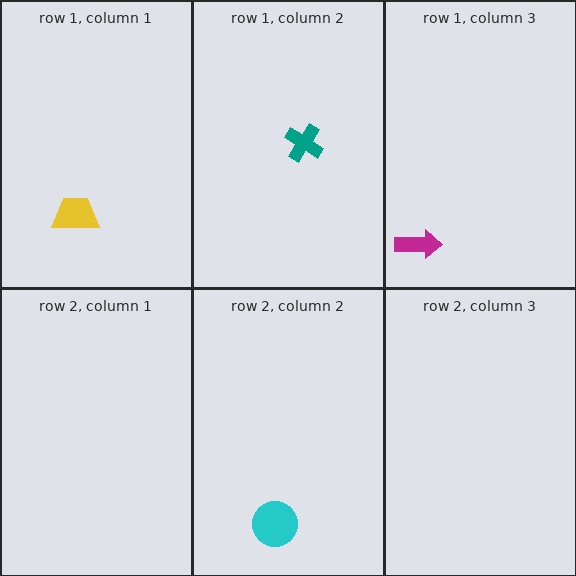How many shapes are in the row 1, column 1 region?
1.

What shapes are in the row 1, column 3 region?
The magenta arrow.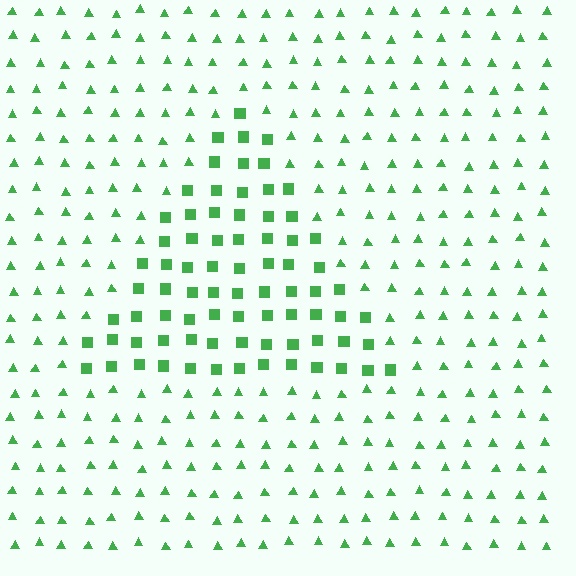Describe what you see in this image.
The image is filled with small green elements arranged in a uniform grid. A triangle-shaped region contains squares, while the surrounding area contains triangles. The boundary is defined purely by the change in element shape.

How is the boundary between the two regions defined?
The boundary is defined by a change in element shape: squares inside vs. triangles outside. All elements share the same color and spacing.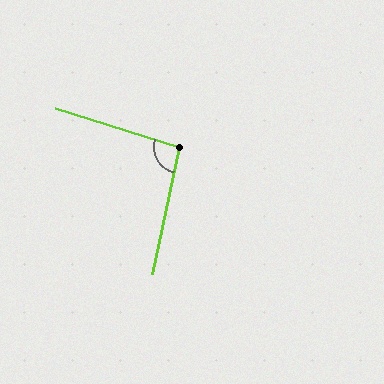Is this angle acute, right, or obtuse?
It is obtuse.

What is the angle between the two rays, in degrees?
Approximately 95 degrees.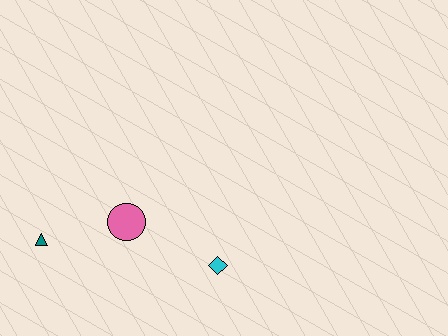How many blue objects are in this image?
There are no blue objects.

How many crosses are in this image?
There are no crosses.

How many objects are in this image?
There are 3 objects.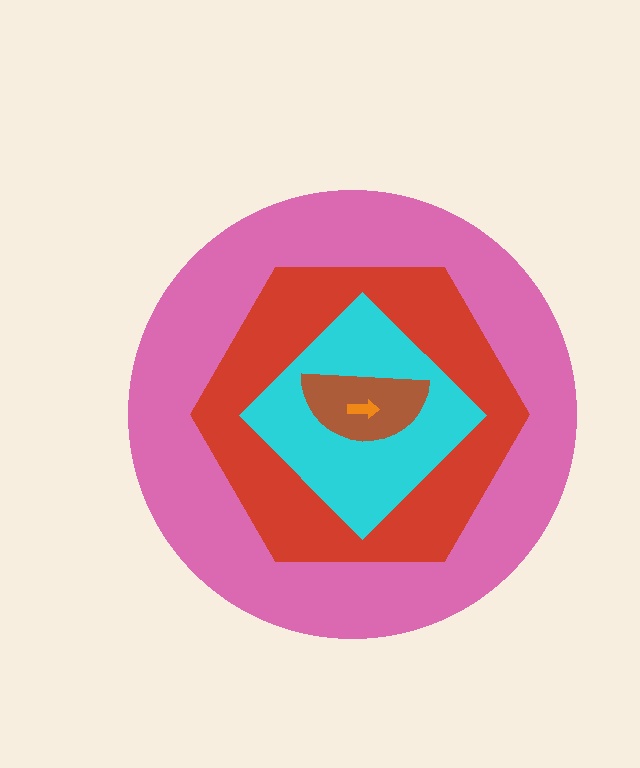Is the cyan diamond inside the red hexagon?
Yes.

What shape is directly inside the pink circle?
The red hexagon.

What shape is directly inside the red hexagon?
The cyan diamond.